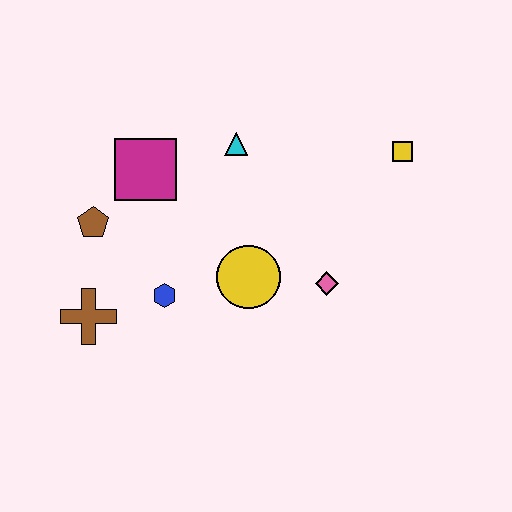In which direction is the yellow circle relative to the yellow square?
The yellow circle is to the left of the yellow square.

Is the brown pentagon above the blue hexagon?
Yes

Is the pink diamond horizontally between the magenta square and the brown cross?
No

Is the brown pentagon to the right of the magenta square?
No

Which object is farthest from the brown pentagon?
The yellow square is farthest from the brown pentagon.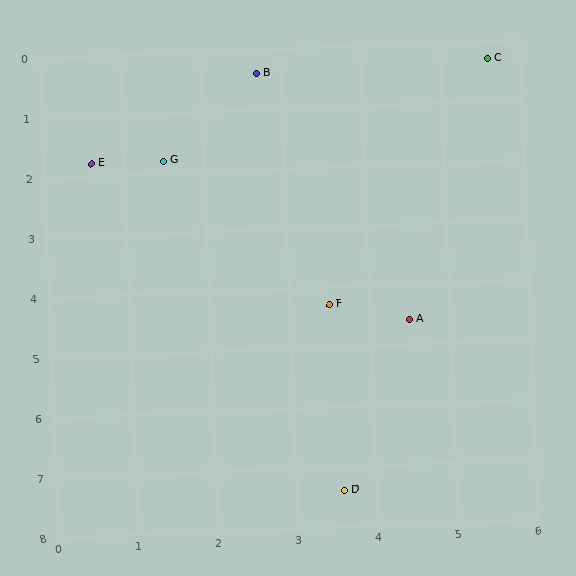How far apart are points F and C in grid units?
Points F and C are about 4.5 grid units apart.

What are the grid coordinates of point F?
Point F is at approximately (3.5, 4.3).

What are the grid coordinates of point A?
Point A is at approximately (4.5, 4.6).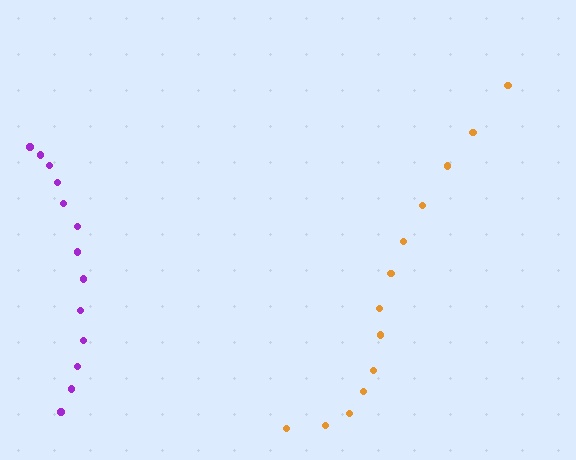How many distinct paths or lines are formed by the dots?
There are 2 distinct paths.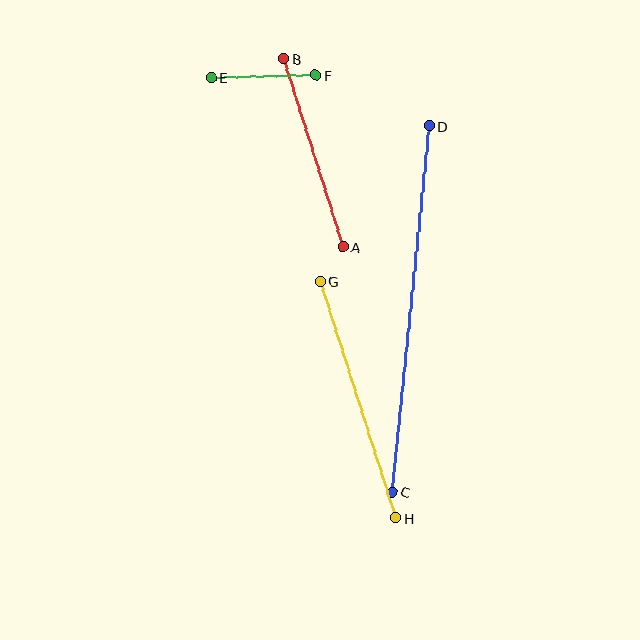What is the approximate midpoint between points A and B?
The midpoint is at approximately (313, 153) pixels.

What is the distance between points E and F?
The distance is approximately 105 pixels.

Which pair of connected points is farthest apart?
Points C and D are farthest apart.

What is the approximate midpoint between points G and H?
The midpoint is at approximately (358, 399) pixels.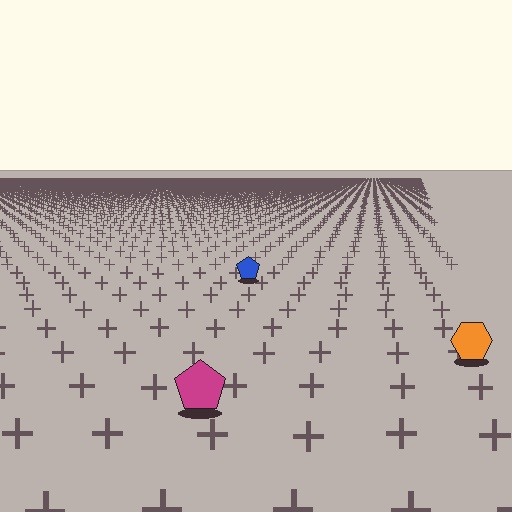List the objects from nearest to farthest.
From nearest to farthest: the magenta pentagon, the orange hexagon, the blue pentagon.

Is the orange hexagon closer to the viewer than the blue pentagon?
Yes. The orange hexagon is closer — you can tell from the texture gradient: the ground texture is coarser near it.